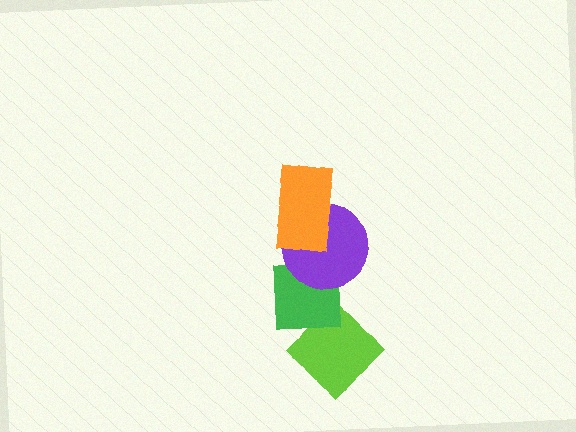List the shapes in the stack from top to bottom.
From top to bottom: the orange rectangle, the purple circle, the green square, the lime diamond.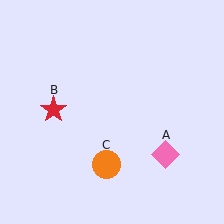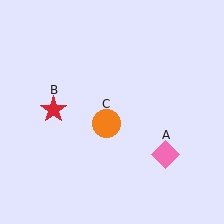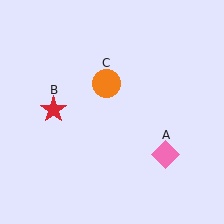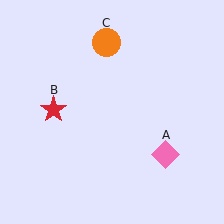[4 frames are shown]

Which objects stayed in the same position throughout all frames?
Pink diamond (object A) and red star (object B) remained stationary.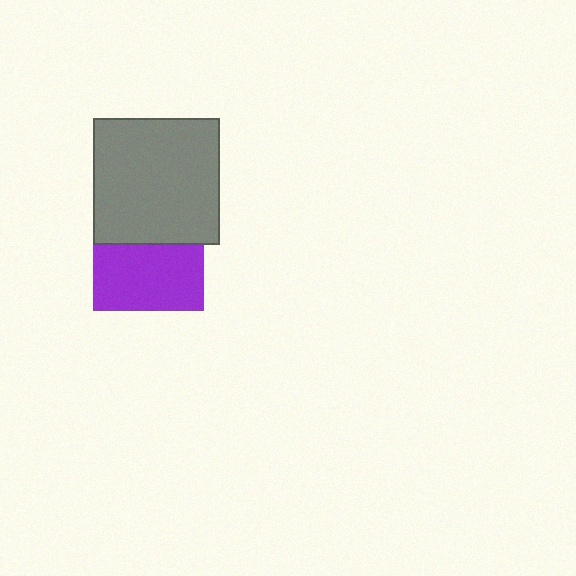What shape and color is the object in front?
The object in front is a gray square.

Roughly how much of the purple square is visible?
About half of it is visible (roughly 59%).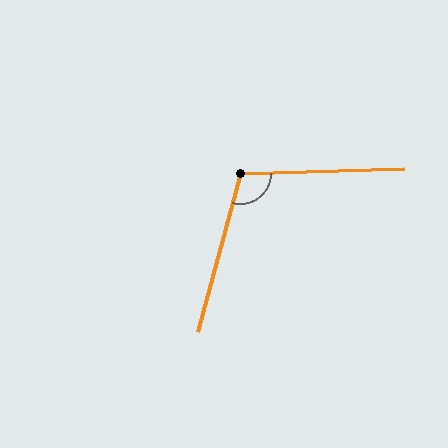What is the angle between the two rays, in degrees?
Approximately 107 degrees.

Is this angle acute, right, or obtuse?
It is obtuse.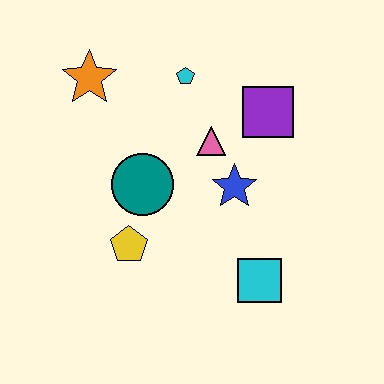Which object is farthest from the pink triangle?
The cyan square is farthest from the pink triangle.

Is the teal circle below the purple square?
Yes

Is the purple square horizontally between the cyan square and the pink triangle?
No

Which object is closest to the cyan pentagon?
The pink triangle is closest to the cyan pentagon.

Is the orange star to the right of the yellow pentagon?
No